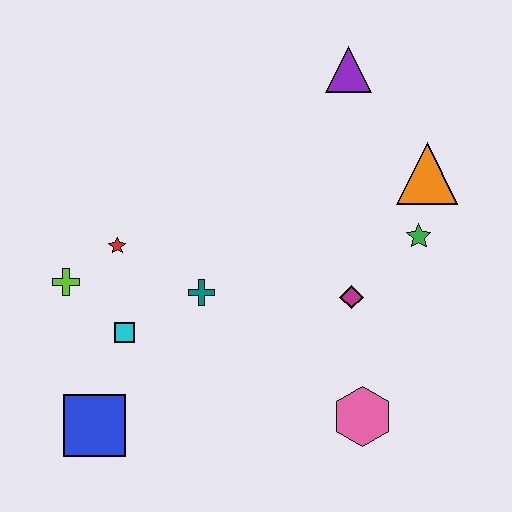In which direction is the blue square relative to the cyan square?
The blue square is below the cyan square.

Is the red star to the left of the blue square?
No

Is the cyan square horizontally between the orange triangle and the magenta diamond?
No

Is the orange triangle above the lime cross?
Yes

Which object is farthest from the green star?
The blue square is farthest from the green star.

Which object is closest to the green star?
The orange triangle is closest to the green star.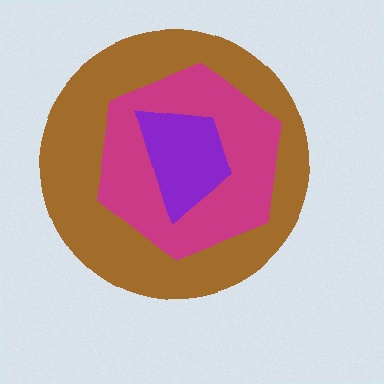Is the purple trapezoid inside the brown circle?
Yes.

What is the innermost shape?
The purple trapezoid.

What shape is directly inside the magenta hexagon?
The purple trapezoid.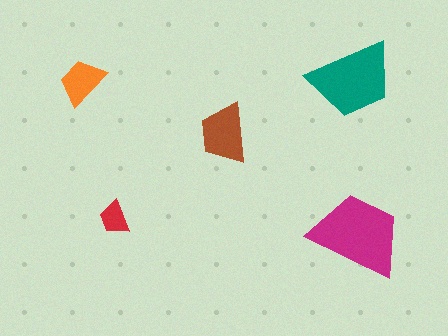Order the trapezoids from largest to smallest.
the magenta one, the teal one, the brown one, the orange one, the red one.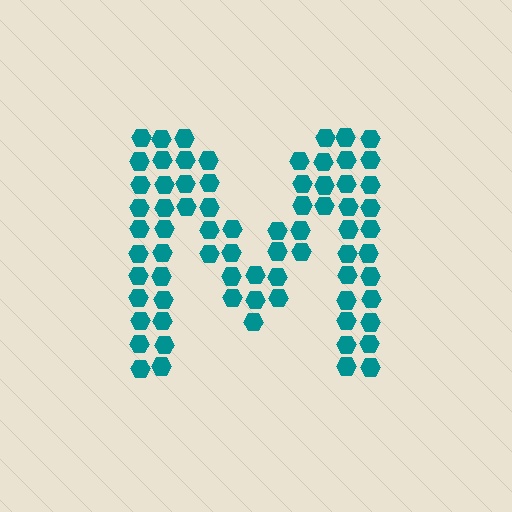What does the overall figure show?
The overall figure shows the letter M.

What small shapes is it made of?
It is made of small hexagons.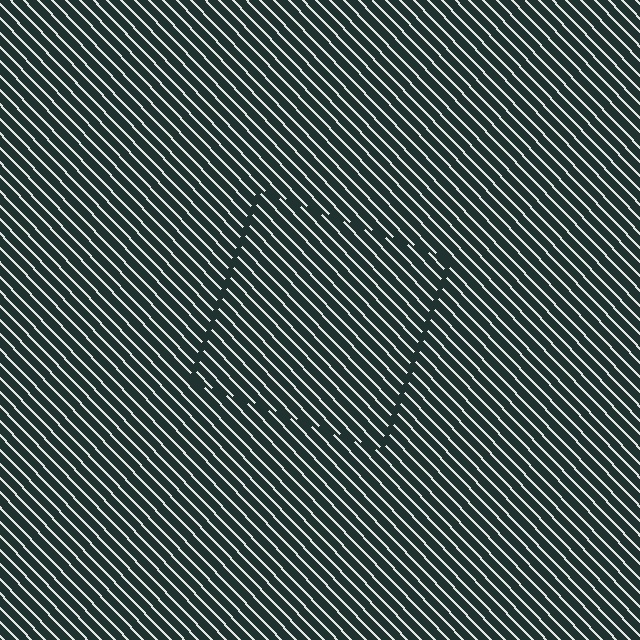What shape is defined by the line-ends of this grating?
An illusory square. The interior of the shape contains the same grating, shifted by half a period — the contour is defined by the phase discontinuity where line-ends from the inner and outer gratings abut.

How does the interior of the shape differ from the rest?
The interior of the shape contains the same grating, shifted by half a period — the contour is defined by the phase discontinuity where line-ends from the inner and outer gratings abut.